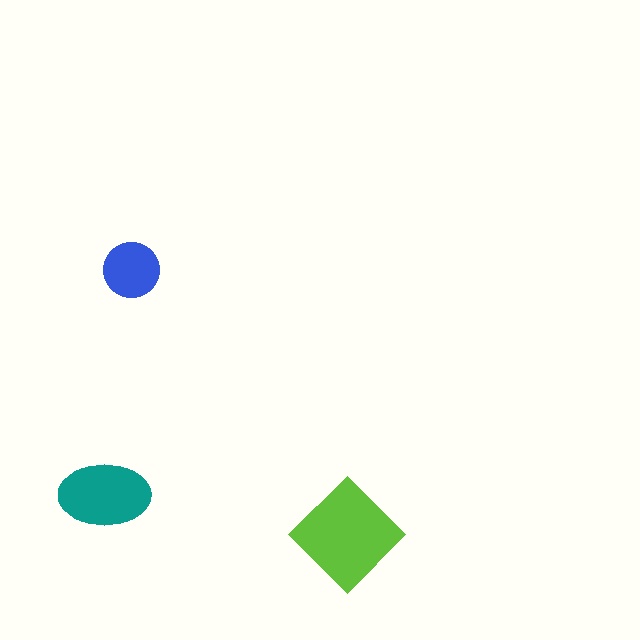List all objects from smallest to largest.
The blue circle, the teal ellipse, the lime diamond.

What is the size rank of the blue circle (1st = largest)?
3rd.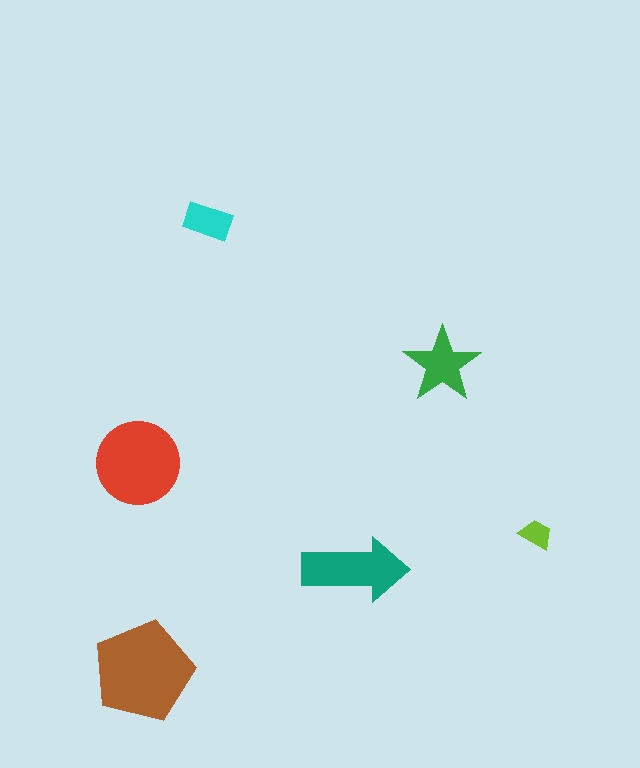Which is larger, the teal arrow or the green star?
The teal arrow.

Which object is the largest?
The brown pentagon.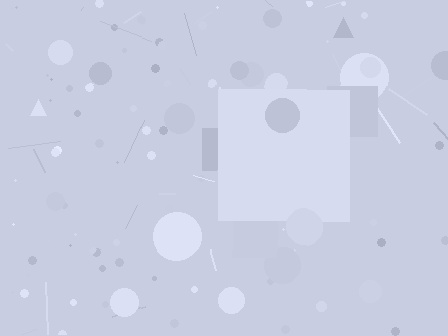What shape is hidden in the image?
A square is hidden in the image.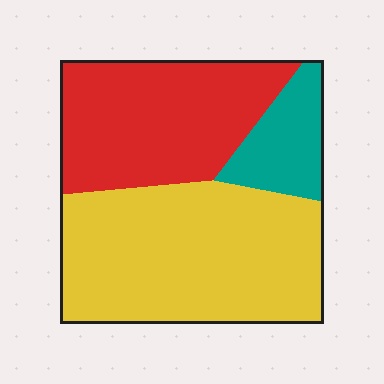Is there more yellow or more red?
Yellow.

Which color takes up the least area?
Teal, at roughly 15%.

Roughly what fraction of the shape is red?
Red takes up about three eighths (3/8) of the shape.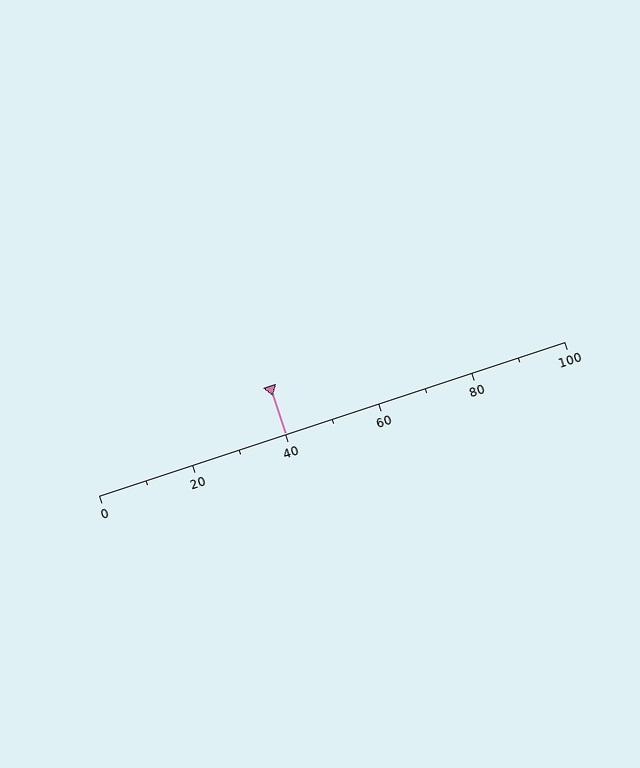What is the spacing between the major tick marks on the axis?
The major ticks are spaced 20 apart.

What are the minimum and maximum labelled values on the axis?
The axis runs from 0 to 100.